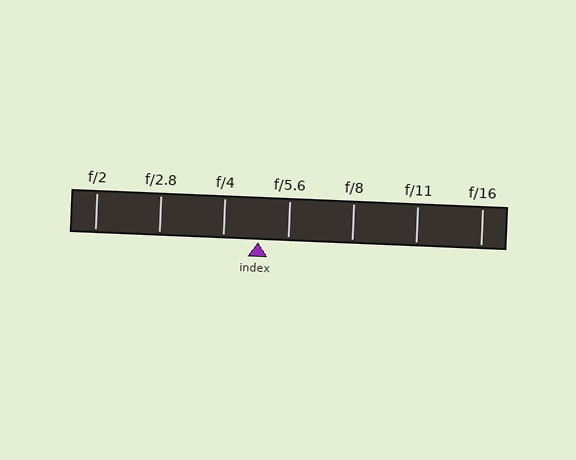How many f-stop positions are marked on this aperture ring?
There are 7 f-stop positions marked.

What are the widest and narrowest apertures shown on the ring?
The widest aperture shown is f/2 and the narrowest is f/16.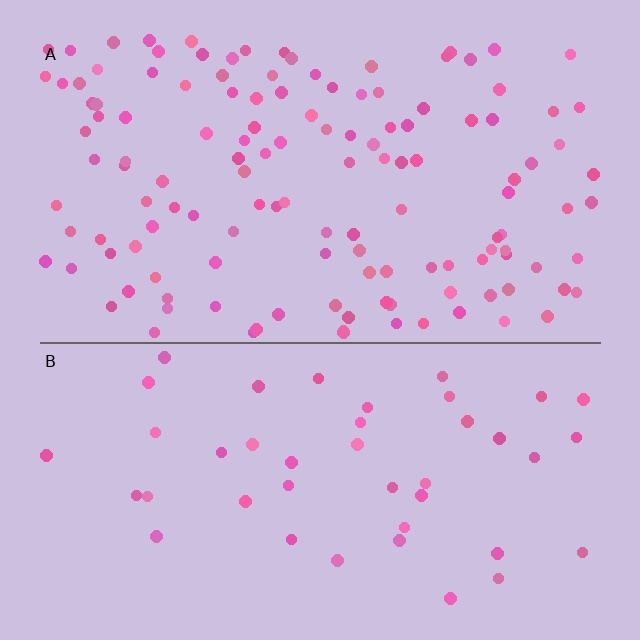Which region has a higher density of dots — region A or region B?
A (the top).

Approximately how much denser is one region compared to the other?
Approximately 3.0× — region A over region B.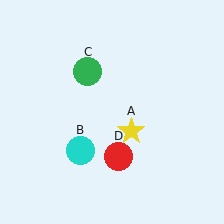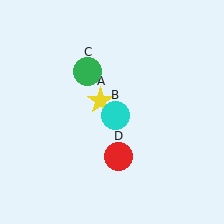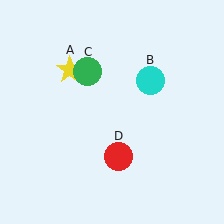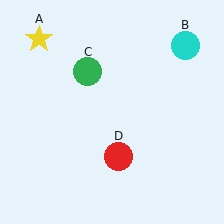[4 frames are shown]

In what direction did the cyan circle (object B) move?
The cyan circle (object B) moved up and to the right.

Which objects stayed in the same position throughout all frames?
Green circle (object C) and red circle (object D) remained stationary.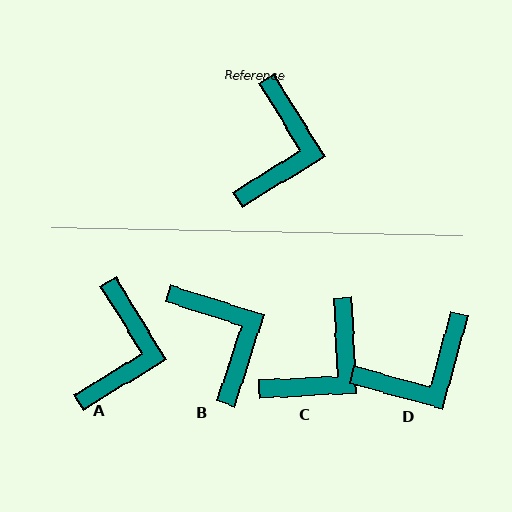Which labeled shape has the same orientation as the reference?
A.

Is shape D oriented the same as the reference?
No, it is off by about 47 degrees.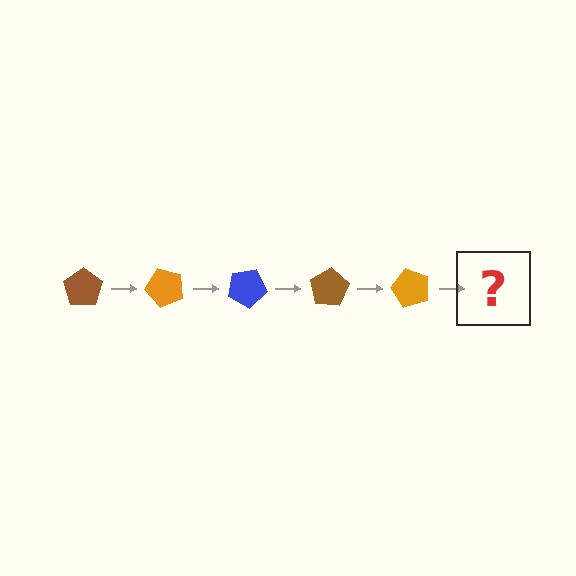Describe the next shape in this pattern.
It should be a blue pentagon, rotated 250 degrees from the start.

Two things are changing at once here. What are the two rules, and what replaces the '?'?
The two rules are that it rotates 50 degrees each step and the color cycles through brown, orange, and blue. The '?' should be a blue pentagon, rotated 250 degrees from the start.